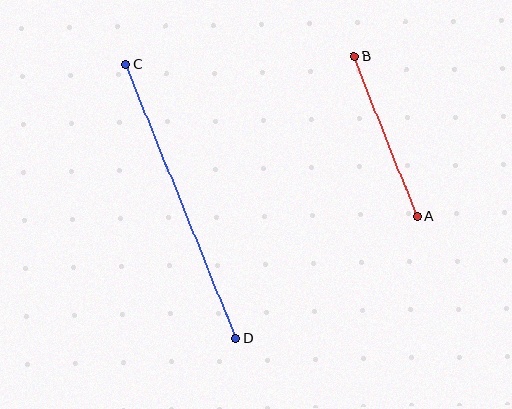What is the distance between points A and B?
The distance is approximately 172 pixels.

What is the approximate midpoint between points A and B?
The midpoint is at approximately (386, 137) pixels.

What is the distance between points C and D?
The distance is approximately 296 pixels.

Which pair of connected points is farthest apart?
Points C and D are farthest apart.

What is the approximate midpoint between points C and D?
The midpoint is at approximately (180, 202) pixels.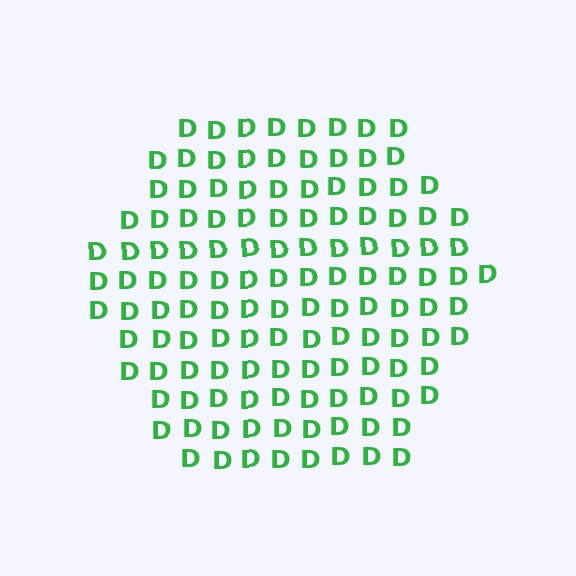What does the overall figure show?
The overall figure shows a hexagon.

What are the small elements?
The small elements are letter D's.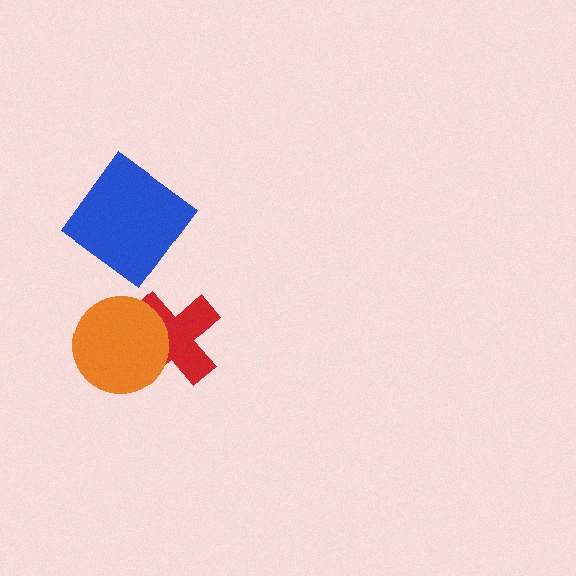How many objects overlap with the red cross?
1 object overlaps with the red cross.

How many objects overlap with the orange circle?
1 object overlaps with the orange circle.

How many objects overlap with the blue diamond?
0 objects overlap with the blue diamond.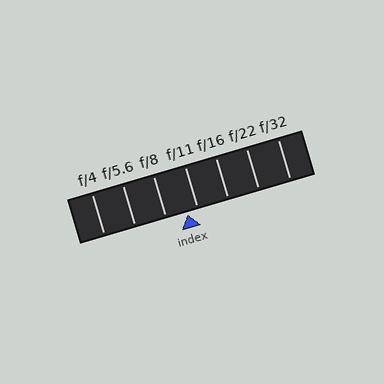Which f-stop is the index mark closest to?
The index mark is closest to f/11.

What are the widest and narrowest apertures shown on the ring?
The widest aperture shown is f/4 and the narrowest is f/32.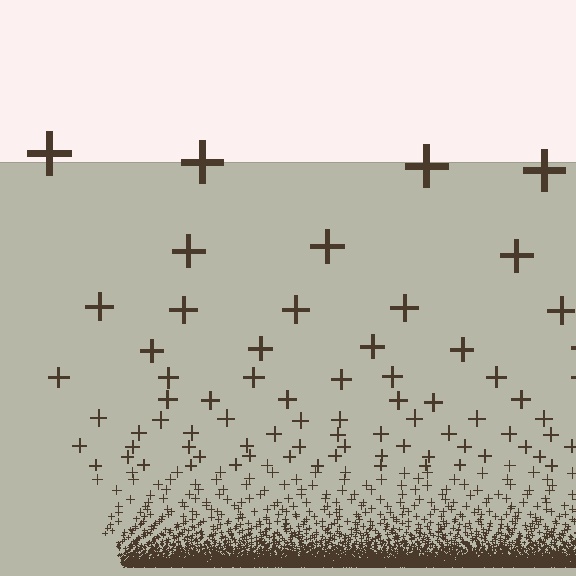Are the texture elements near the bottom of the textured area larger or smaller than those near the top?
Smaller. The gradient is inverted — elements near the bottom are smaller and denser.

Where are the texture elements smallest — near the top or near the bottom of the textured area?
Near the bottom.